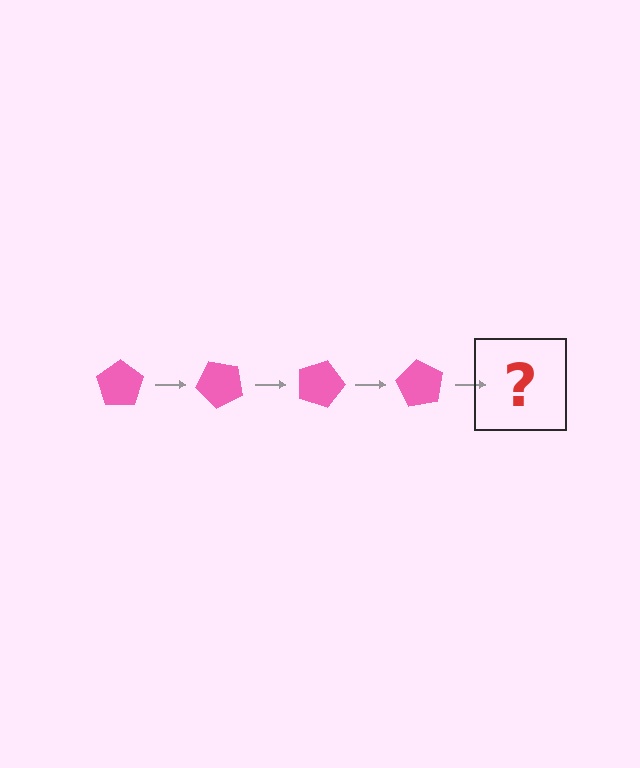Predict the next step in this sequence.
The next step is a pink pentagon rotated 180 degrees.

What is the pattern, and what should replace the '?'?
The pattern is that the pentagon rotates 45 degrees each step. The '?' should be a pink pentagon rotated 180 degrees.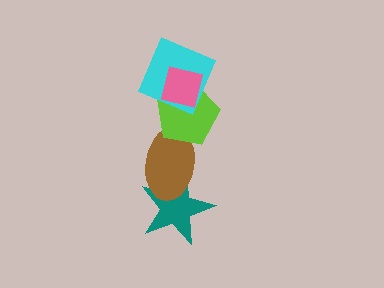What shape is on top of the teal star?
The brown ellipse is on top of the teal star.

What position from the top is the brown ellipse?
The brown ellipse is 4th from the top.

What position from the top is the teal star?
The teal star is 5th from the top.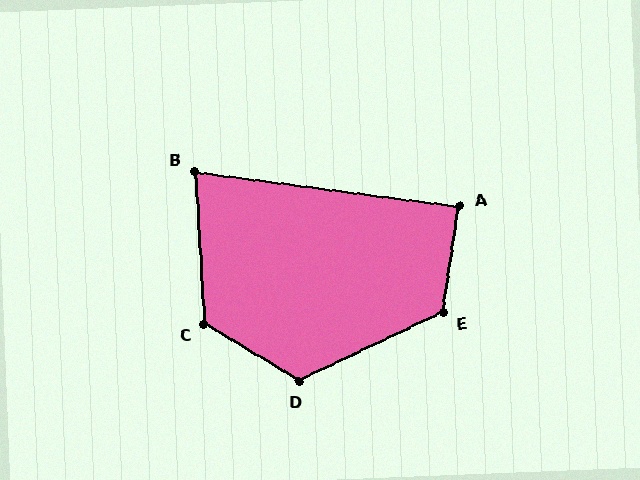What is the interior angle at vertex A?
Approximately 89 degrees (approximately right).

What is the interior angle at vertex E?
Approximately 124 degrees (obtuse).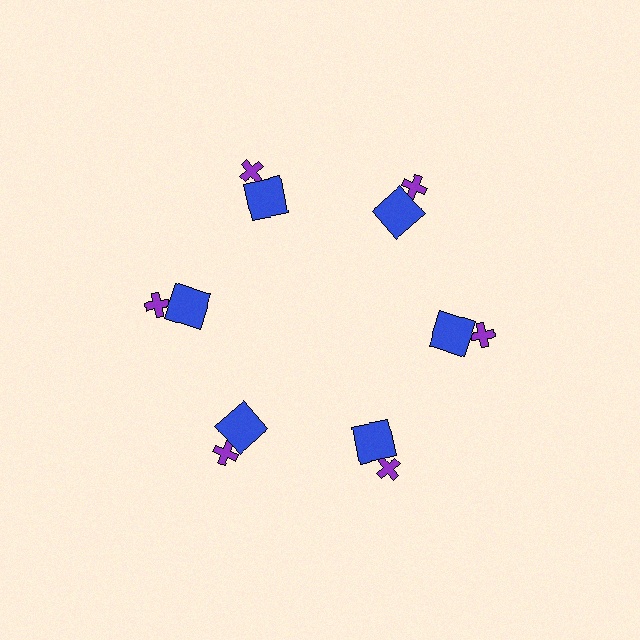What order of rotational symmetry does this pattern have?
This pattern has 6-fold rotational symmetry.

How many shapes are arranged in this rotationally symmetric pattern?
There are 12 shapes, arranged in 6 groups of 2.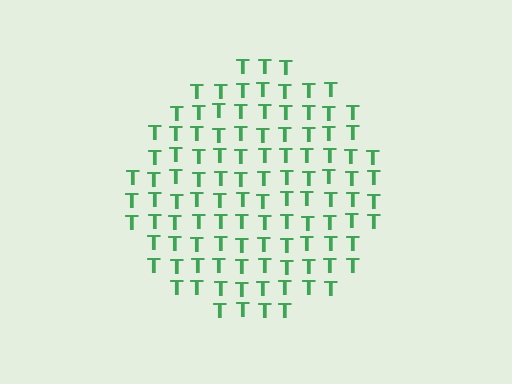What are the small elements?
The small elements are letter T's.